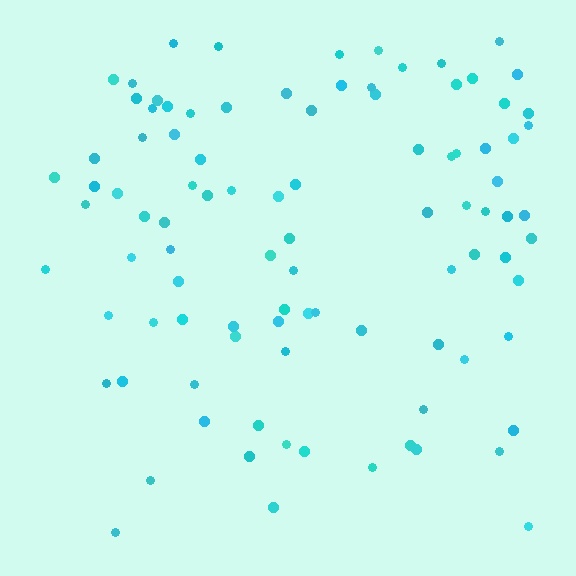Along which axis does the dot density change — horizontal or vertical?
Vertical.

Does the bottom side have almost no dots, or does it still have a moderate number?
Still a moderate number, just noticeably fewer than the top.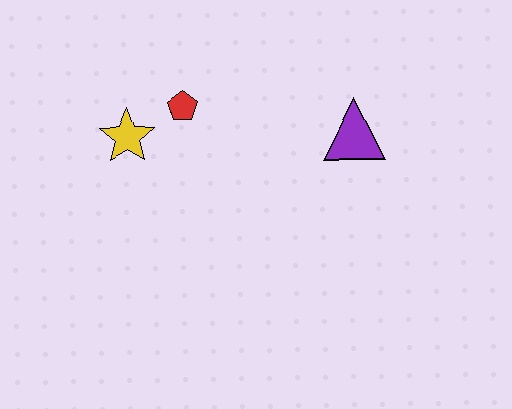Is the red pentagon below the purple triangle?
No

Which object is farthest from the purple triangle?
The yellow star is farthest from the purple triangle.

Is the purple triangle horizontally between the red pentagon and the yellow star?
No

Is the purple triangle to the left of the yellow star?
No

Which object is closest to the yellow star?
The red pentagon is closest to the yellow star.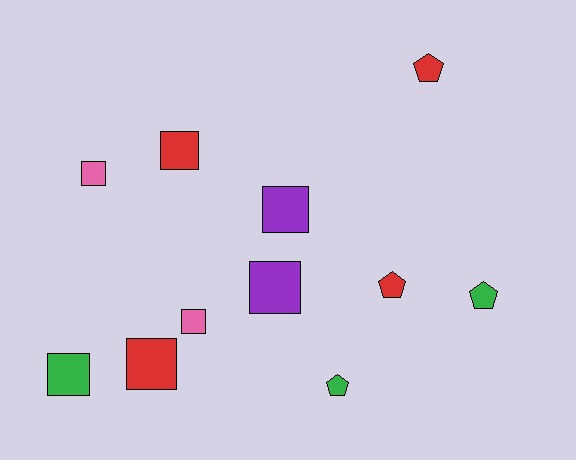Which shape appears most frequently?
Square, with 7 objects.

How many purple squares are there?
There are 2 purple squares.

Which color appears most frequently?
Red, with 4 objects.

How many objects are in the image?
There are 11 objects.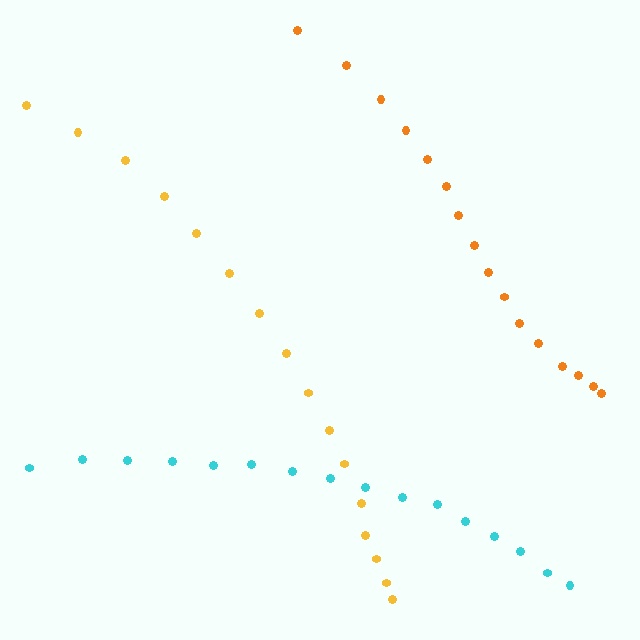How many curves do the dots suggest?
There are 3 distinct paths.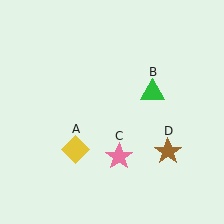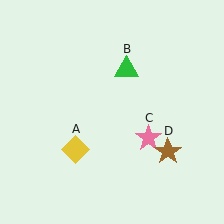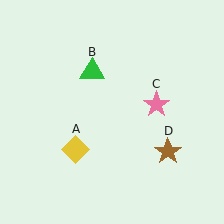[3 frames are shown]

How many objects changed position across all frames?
2 objects changed position: green triangle (object B), pink star (object C).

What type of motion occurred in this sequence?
The green triangle (object B), pink star (object C) rotated counterclockwise around the center of the scene.